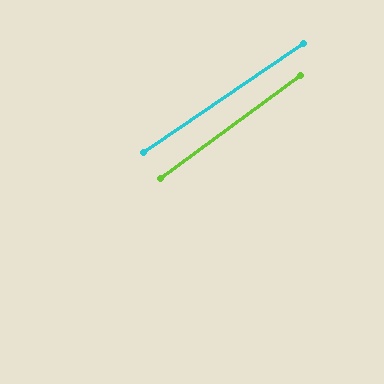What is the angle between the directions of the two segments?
Approximately 2 degrees.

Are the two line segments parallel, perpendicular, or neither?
Parallel — their directions differ by only 2.0°.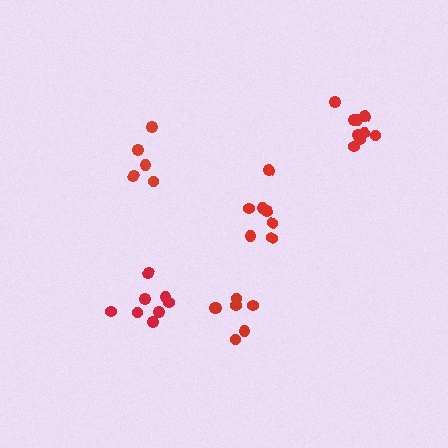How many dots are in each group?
Group 1: 9 dots, Group 2: 7 dots, Group 3: 7 dots, Group 4: 5 dots, Group 5: 8 dots (36 total).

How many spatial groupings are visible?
There are 5 spatial groupings.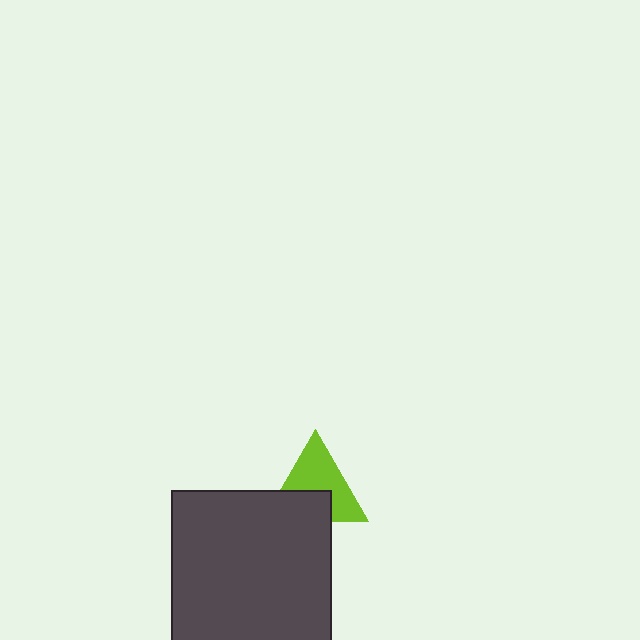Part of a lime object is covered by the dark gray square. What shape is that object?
It is a triangle.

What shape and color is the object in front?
The object in front is a dark gray square.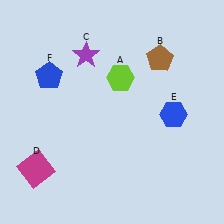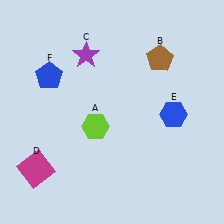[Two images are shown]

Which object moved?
The lime hexagon (A) moved down.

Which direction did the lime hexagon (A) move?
The lime hexagon (A) moved down.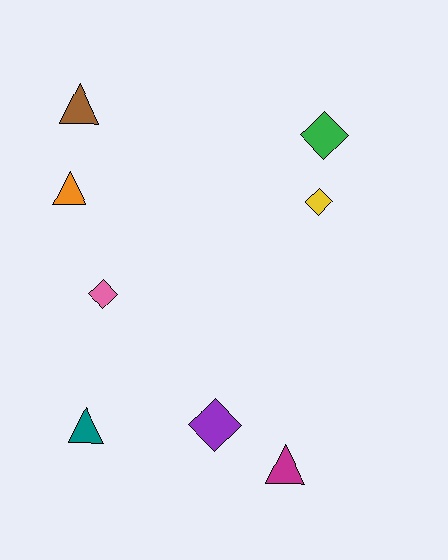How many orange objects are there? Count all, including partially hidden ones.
There is 1 orange object.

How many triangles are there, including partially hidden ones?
There are 4 triangles.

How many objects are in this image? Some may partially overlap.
There are 8 objects.